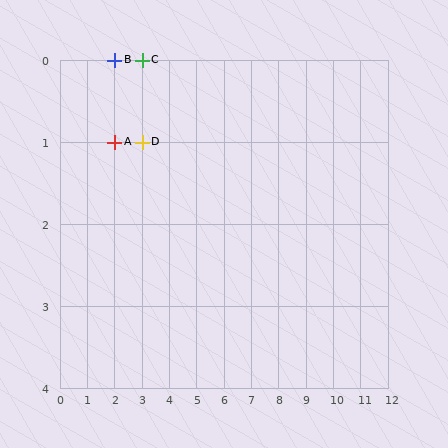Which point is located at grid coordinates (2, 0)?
Point B is at (2, 0).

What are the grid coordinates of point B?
Point B is at grid coordinates (2, 0).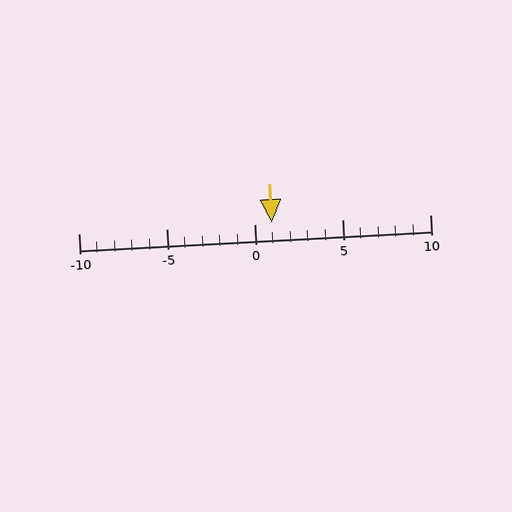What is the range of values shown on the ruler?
The ruler shows values from -10 to 10.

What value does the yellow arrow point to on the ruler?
The yellow arrow points to approximately 1.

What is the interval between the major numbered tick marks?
The major tick marks are spaced 5 units apart.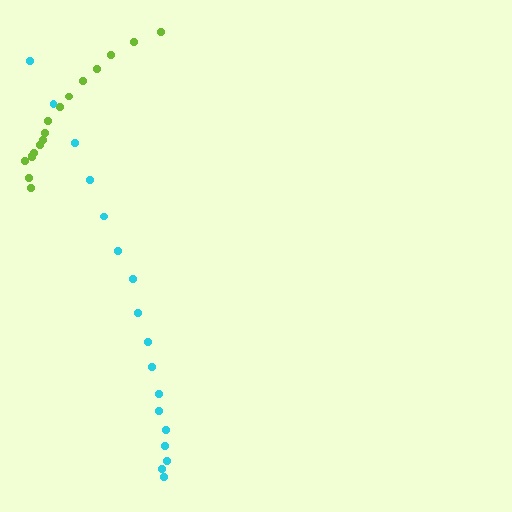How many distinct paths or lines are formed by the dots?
There are 2 distinct paths.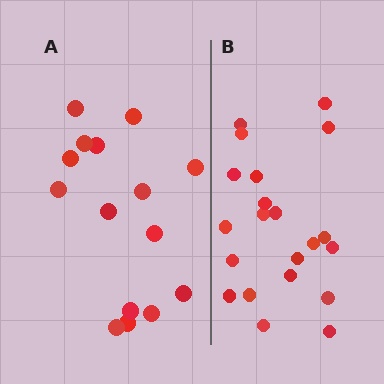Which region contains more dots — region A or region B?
Region B (the right region) has more dots.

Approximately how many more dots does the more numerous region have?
Region B has about 6 more dots than region A.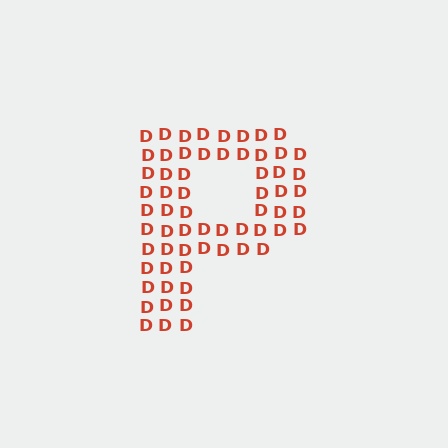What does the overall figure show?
The overall figure shows the letter P.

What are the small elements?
The small elements are letter D's.